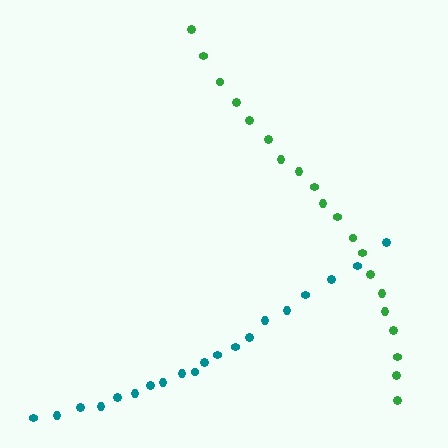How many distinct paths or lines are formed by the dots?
There are 2 distinct paths.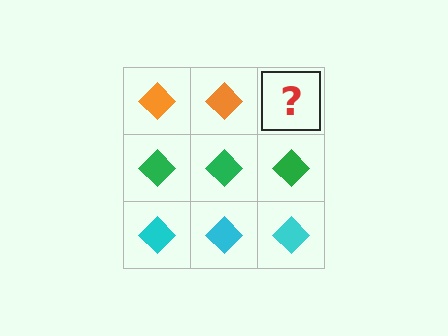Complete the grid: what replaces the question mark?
The question mark should be replaced with an orange diamond.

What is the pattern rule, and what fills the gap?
The rule is that each row has a consistent color. The gap should be filled with an orange diamond.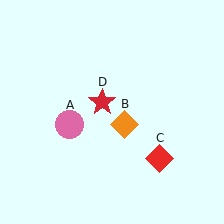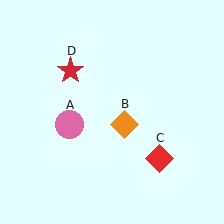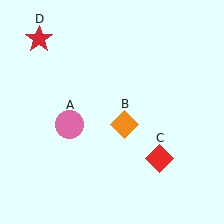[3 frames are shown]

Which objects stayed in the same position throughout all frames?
Pink circle (object A) and orange diamond (object B) and red diamond (object C) remained stationary.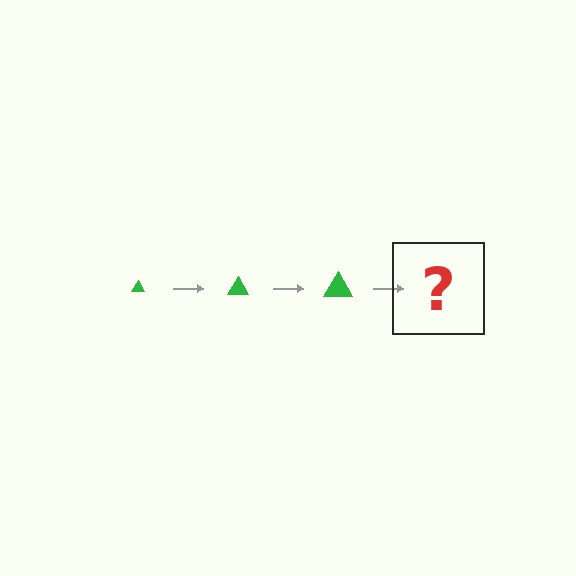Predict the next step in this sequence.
The next step is a green triangle, larger than the previous one.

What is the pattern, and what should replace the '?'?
The pattern is that the triangle gets progressively larger each step. The '?' should be a green triangle, larger than the previous one.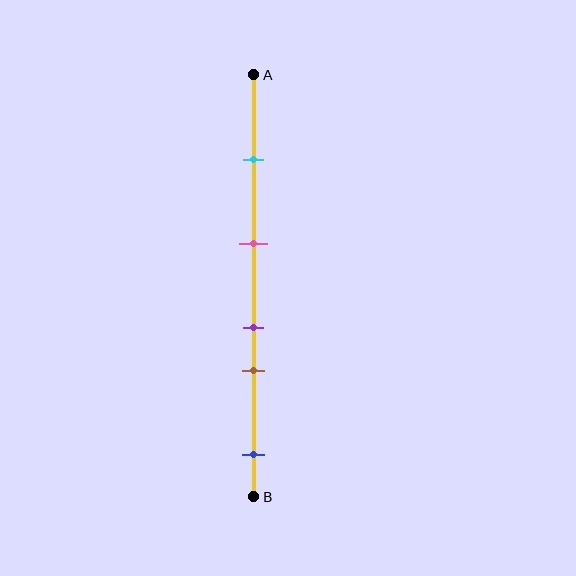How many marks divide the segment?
There are 5 marks dividing the segment.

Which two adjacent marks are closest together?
The purple and brown marks are the closest adjacent pair.